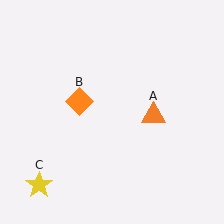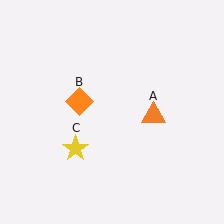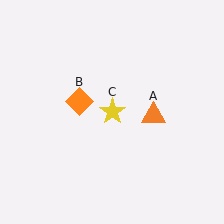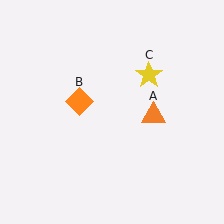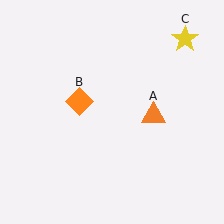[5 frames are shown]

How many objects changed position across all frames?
1 object changed position: yellow star (object C).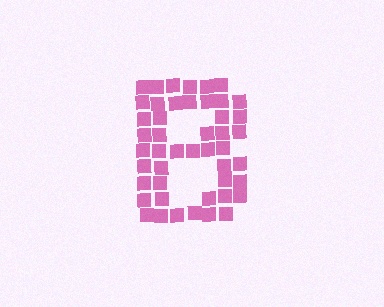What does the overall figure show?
The overall figure shows the letter B.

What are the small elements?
The small elements are squares.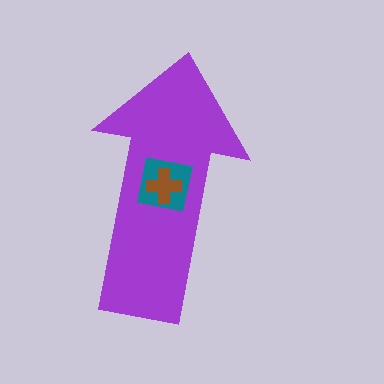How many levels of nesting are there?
3.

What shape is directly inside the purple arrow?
The teal square.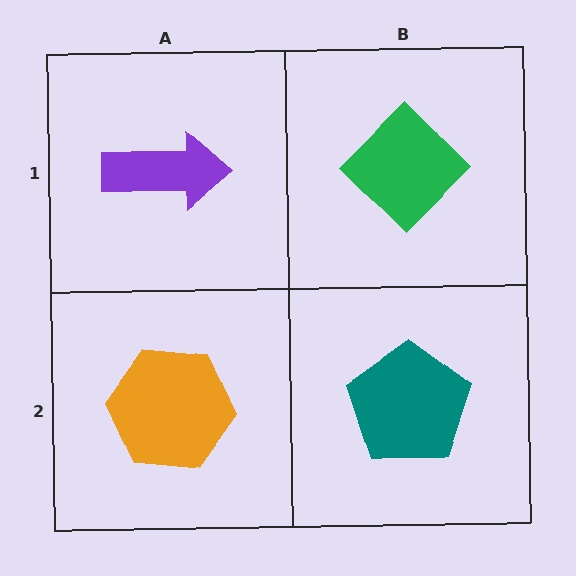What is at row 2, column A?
An orange hexagon.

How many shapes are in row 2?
2 shapes.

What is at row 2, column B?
A teal pentagon.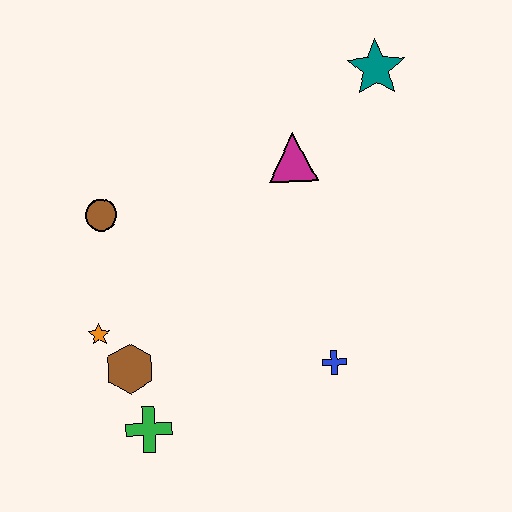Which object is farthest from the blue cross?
The teal star is farthest from the blue cross.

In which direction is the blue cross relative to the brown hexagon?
The blue cross is to the right of the brown hexagon.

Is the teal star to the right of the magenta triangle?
Yes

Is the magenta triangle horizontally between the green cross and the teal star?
Yes